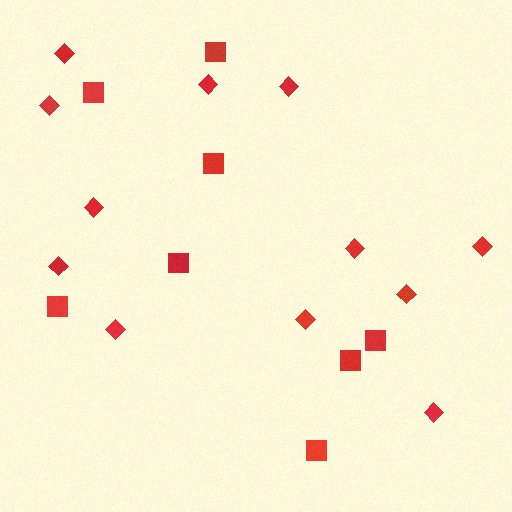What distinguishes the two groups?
There are 2 groups: one group of squares (8) and one group of diamonds (12).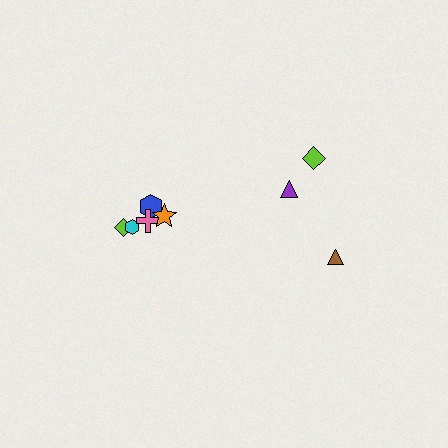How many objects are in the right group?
There are 3 objects.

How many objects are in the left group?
There are 5 objects.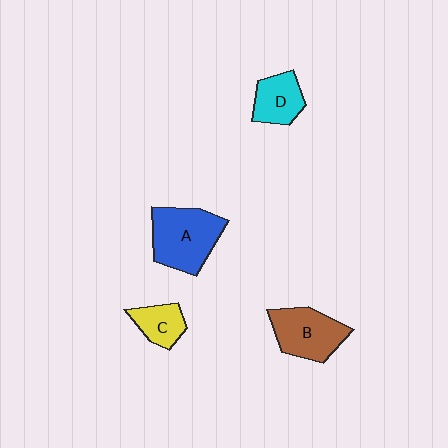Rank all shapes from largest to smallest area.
From largest to smallest: A (blue), B (brown), D (cyan), C (yellow).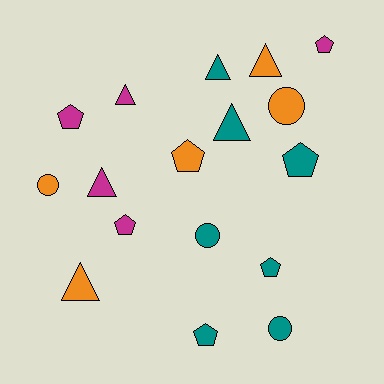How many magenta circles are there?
There are no magenta circles.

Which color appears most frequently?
Teal, with 7 objects.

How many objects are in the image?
There are 17 objects.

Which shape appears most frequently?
Pentagon, with 7 objects.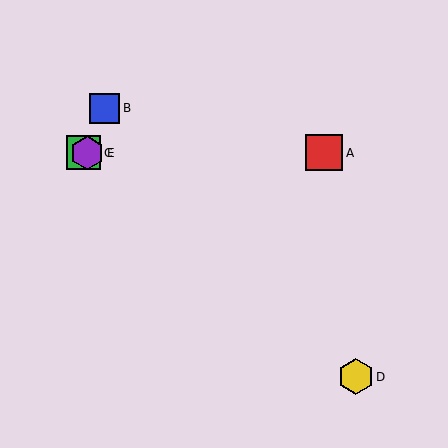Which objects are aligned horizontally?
Objects A, C, E are aligned horizontally.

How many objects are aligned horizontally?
3 objects (A, C, E) are aligned horizontally.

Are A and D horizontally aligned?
No, A is at y≈153 and D is at y≈377.